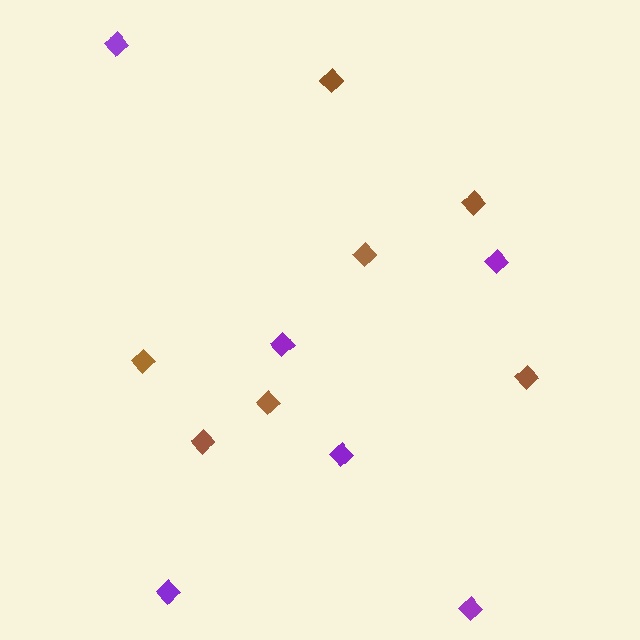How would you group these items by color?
There are 2 groups: one group of purple diamonds (6) and one group of brown diamonds (7).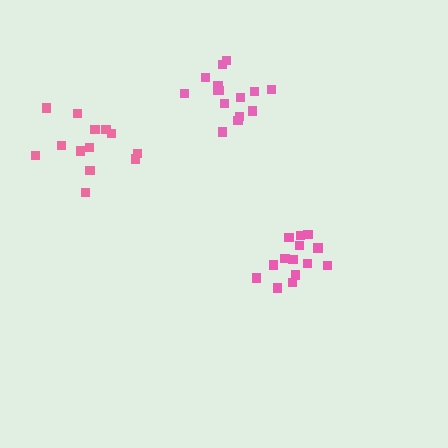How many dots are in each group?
Group 1: 14 dots, Group 2: 15 dots, Group 3: 13 dots (42 total).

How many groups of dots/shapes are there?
There are 3 groups.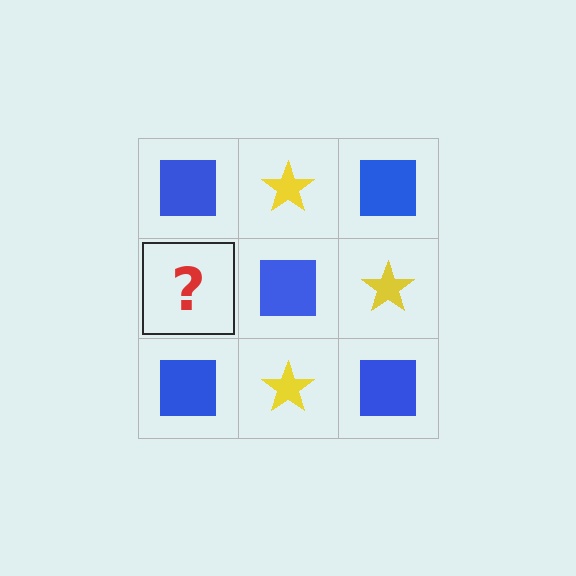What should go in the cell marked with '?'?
The missing cell should contain a yellow star.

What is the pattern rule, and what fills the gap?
The rule is that it alternates blue square and yellow star in a checkerboard pattern. The gap should be filled with a yellow star.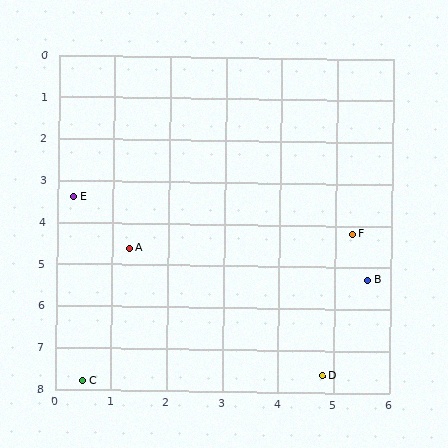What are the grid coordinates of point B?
Point B is at approximately (5.6, 5.3).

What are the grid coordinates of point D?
Point D is at approximately (4.8, 7.6).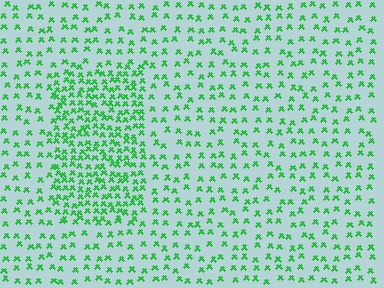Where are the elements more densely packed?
The elements are more densely packed inside the rectangle boundary.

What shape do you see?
I see a rectangle.